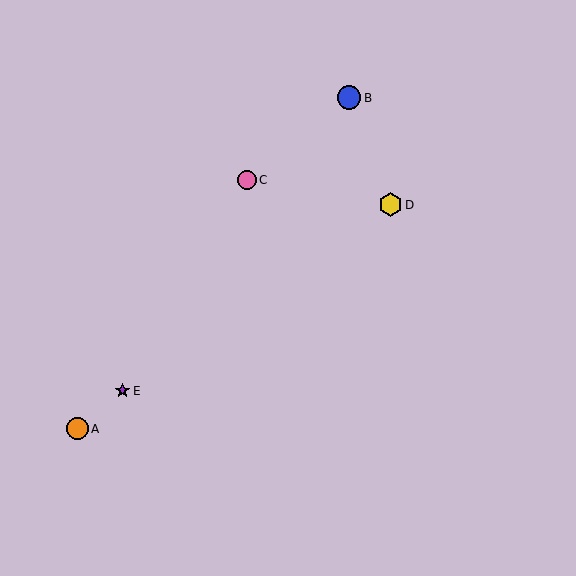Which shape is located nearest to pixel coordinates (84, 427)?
The orange circle (labeled A) at (77, 429) is nearest to that location.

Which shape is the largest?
The blue circle (labeled B) is the largest.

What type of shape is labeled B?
Shape B is a blue circle.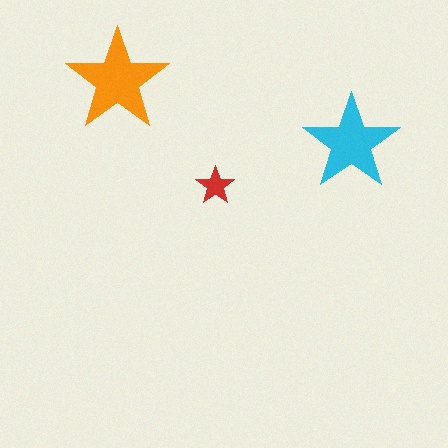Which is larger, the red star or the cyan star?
The cyan one.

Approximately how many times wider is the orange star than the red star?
About 2.5 times wider.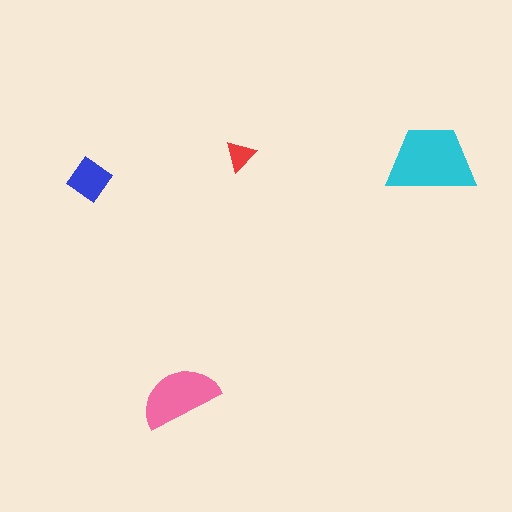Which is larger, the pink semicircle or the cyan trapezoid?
The cyan trapezoid.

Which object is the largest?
The cyan trapezoid.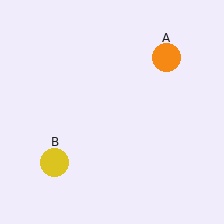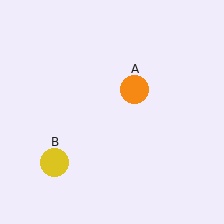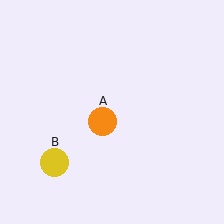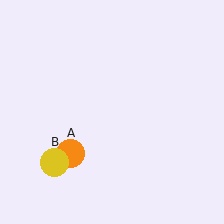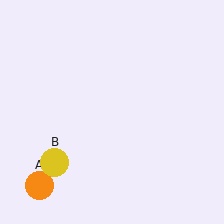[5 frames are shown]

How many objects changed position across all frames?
1 object changed position: orange circle (object A).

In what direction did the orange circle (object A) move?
The orange circle (object A) moved down and to the left.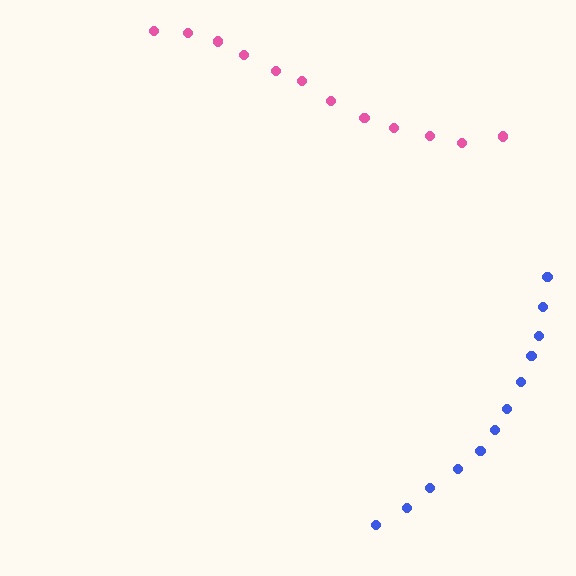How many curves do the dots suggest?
There are 2 distinct paths.